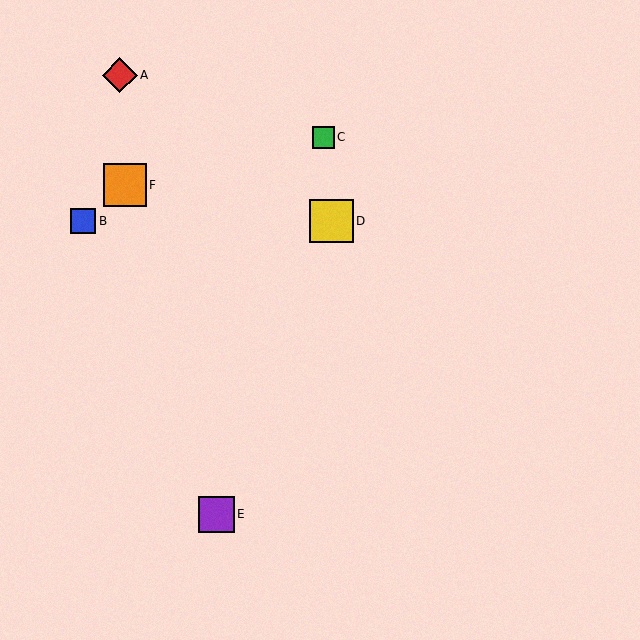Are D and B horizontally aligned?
Yes, both are at y≈221.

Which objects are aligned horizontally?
Objects B, D are aligned horizontally.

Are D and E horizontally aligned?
No, D is at y≈221 and E is at y≈514.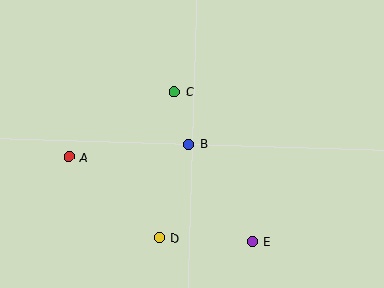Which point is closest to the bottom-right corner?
Point E is closest to the bottom-right corner.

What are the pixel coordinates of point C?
Point C is at (175, 91).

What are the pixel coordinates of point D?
Point D is at (159, 238).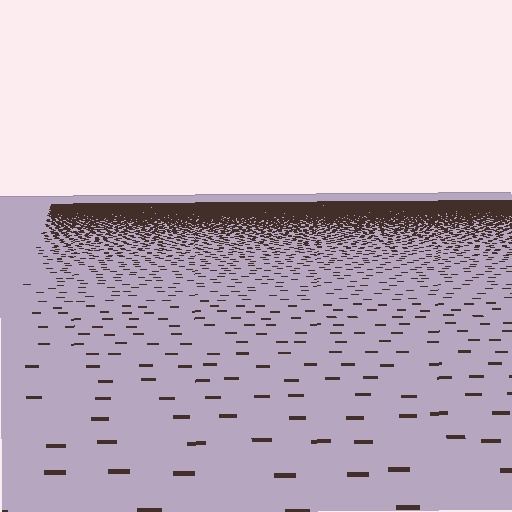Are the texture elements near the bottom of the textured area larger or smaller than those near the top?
Larger. Near the bottom, elements are closer to the viewer and appear at a bigger on-screen size.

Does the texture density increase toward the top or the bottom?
Density increases toward the top.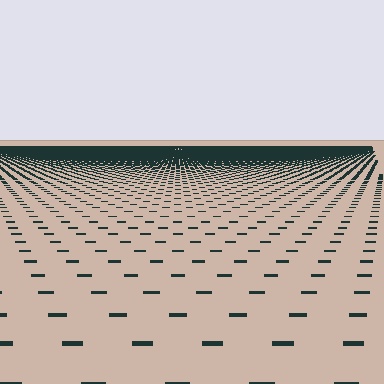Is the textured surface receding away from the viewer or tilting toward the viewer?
The surface is receding away from the viewer. Texture elements get smaller and denser toward the top.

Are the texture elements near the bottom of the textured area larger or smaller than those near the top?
Larger. Near the bottom, elements are closer to the viewer and appear at a bigger on-screen size.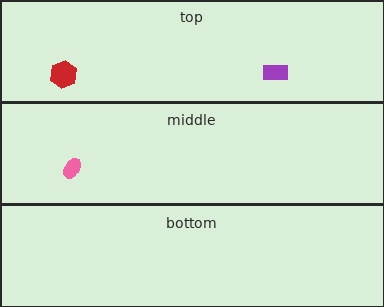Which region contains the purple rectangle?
The top region.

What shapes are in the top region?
The red hexagon, the purple rectangle.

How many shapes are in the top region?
2.